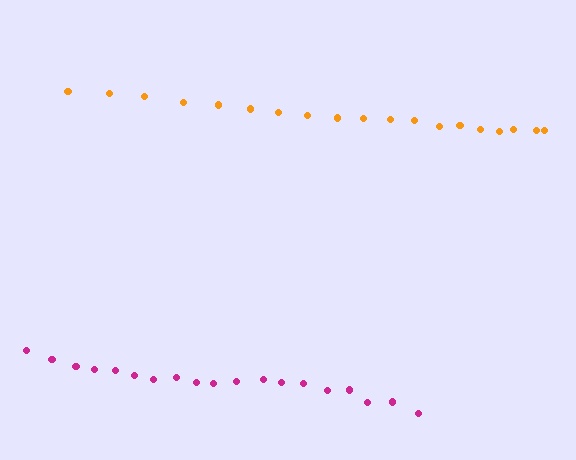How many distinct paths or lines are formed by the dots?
There are 2 distinct paths.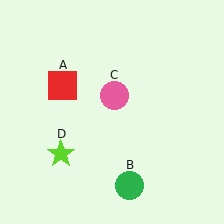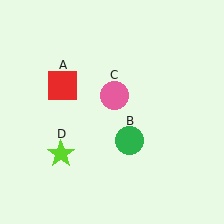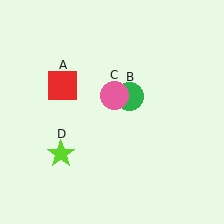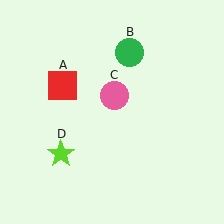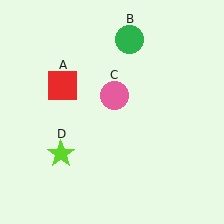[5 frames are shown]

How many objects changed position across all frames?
1 object changed position: green circle (object B).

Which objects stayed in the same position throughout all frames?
Red square (object A) and pink circle (object C) and lime star (object D) remained stationary.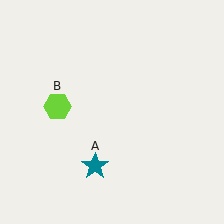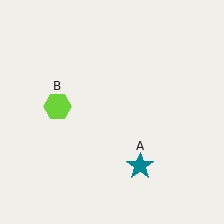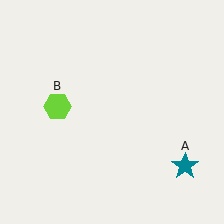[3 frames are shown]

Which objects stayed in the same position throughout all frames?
Lime hexagon (object B) remained stationary.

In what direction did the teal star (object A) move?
The teal star (object A) moved right.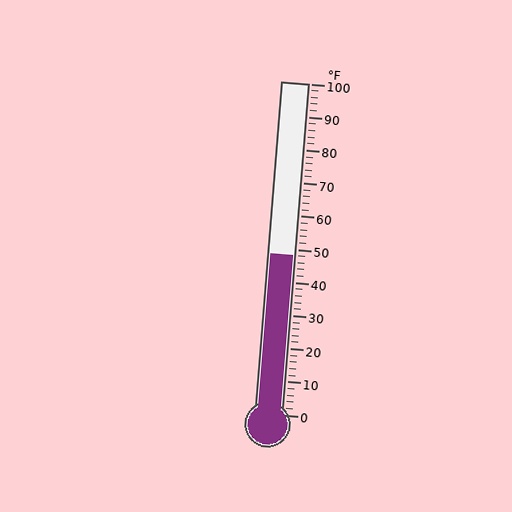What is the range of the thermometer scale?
The thermometer scale ranges from 0°F to 100°F.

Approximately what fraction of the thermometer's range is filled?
The thermometer is filled to approximately 50% of its range.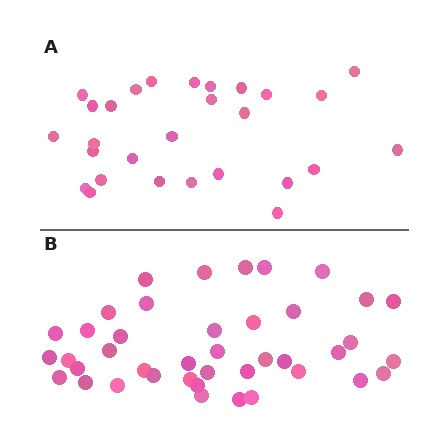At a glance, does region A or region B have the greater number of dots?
Region B (the bottom region) has more dots.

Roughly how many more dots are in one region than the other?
Region B has approximately 15 more dots than region A.